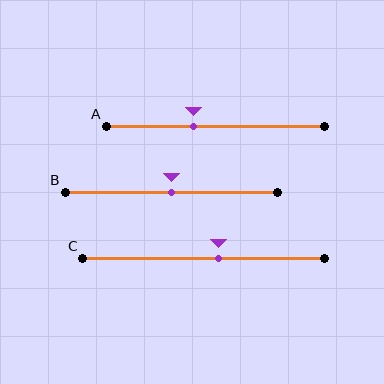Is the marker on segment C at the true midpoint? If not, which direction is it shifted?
No, the marker on segment C is shifted to the right by about 6% of the segment length.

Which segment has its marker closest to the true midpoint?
Segment B has its marker closest to the true midpoint.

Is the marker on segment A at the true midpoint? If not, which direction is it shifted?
No, the marker on segment A is shifted to the left by about 10% of the segment length.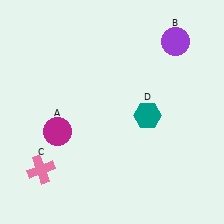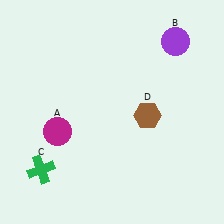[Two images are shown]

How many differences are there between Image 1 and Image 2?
There are 2 differences between the two images.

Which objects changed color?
C changed from pink to green. D changed from teal to brown.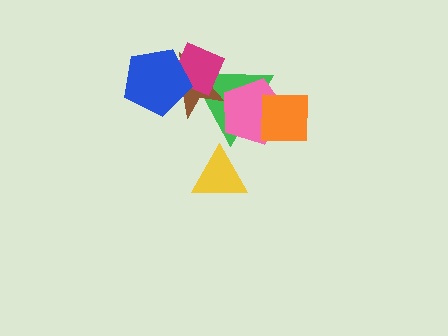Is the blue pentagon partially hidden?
No, no other shape covers it.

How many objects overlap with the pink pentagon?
2 objects overlap with the pink pentagon.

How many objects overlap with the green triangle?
4 objects overlap with the green triangle.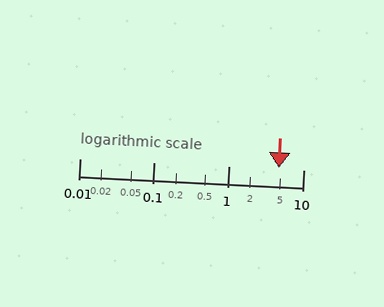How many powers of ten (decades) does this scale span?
The scale spans 3 decades, from 0.01 to 10.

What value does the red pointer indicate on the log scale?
The pointer indicates approximately 4.7.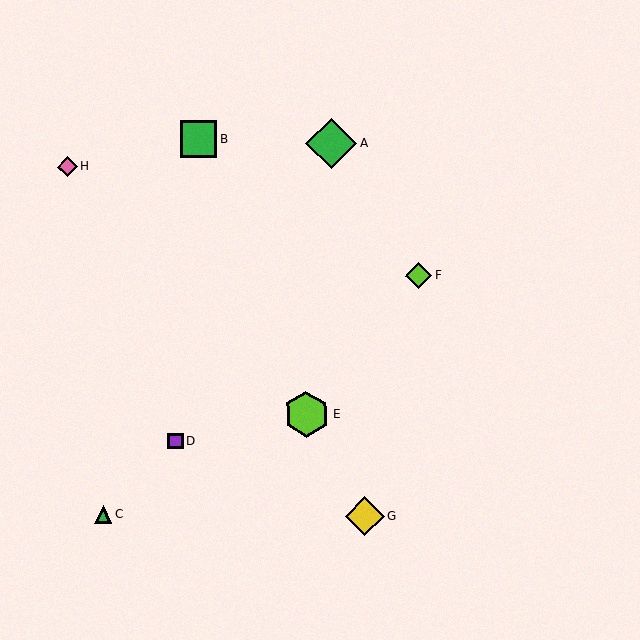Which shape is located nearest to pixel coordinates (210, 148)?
The green square (labeled B) at (199, 139) is nearest to that location.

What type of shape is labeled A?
Shape A is a green diamond.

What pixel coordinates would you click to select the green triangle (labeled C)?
Click at (103, 515) to select the green triangle C.